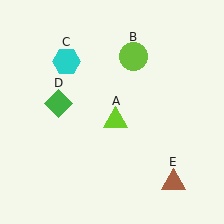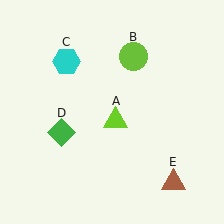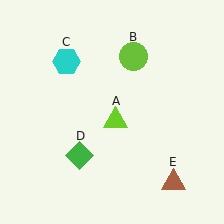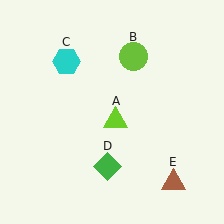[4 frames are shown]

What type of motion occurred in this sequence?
The green diamond (object D) rotated counterclockwise around the center of the scene.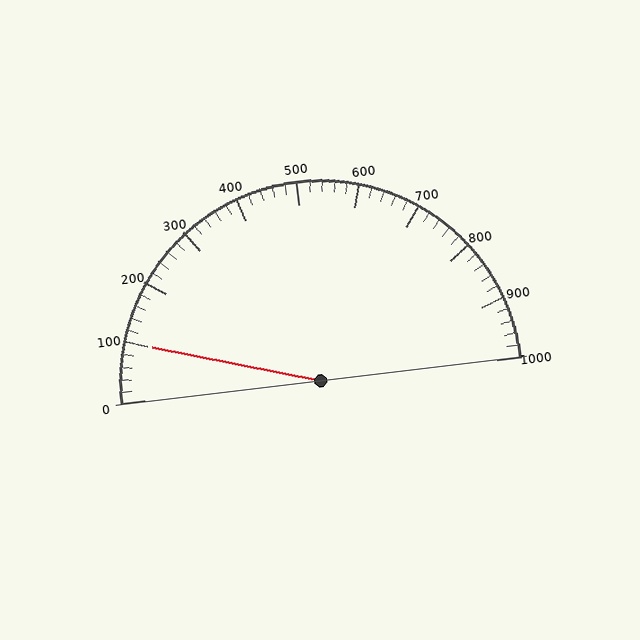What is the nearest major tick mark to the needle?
The nearest major tick mark is 100.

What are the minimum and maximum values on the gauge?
The gauge ranges from 0 to 1000.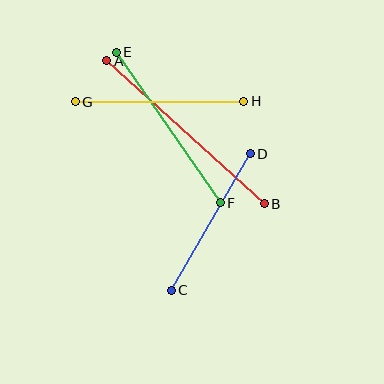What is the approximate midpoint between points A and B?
The midpoint is at approximately (185, 132) pixels.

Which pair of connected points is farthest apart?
Points A and B are farthest apart.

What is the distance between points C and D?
The distance is approximately 158 pixels.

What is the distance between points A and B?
The distance is approximately 213 pixels.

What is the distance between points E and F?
The distance is approximately 183 pixels.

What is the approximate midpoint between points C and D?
The midpoint is at approximately (211, 222) pixels.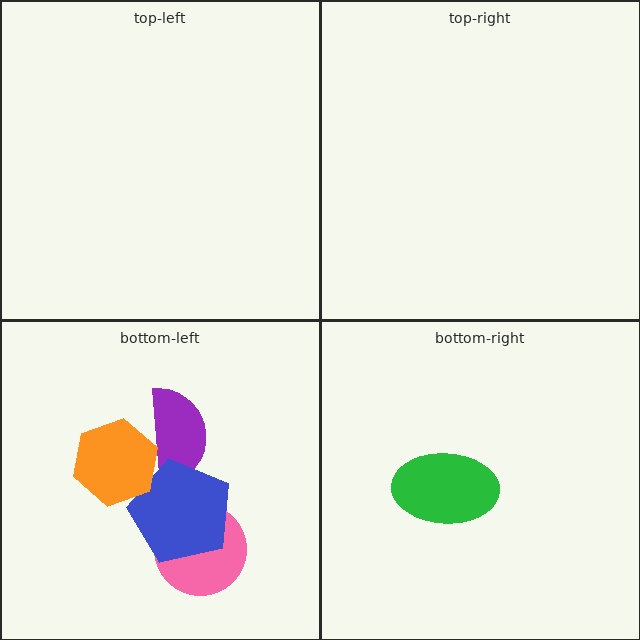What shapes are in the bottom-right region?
The green ellipse.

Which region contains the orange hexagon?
The bottom-left region.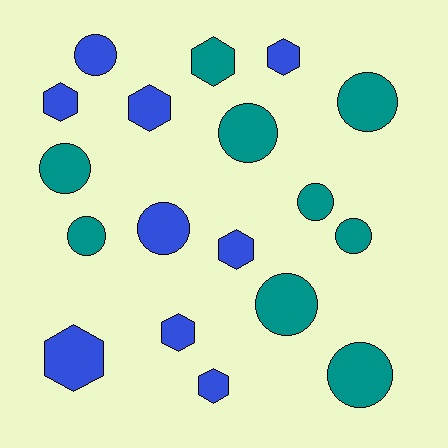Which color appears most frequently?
Blue, with 9 objects.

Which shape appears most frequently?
Circle, with 10 objects.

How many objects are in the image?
There are 18 objects.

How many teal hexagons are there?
There is 1 teal hexagon.